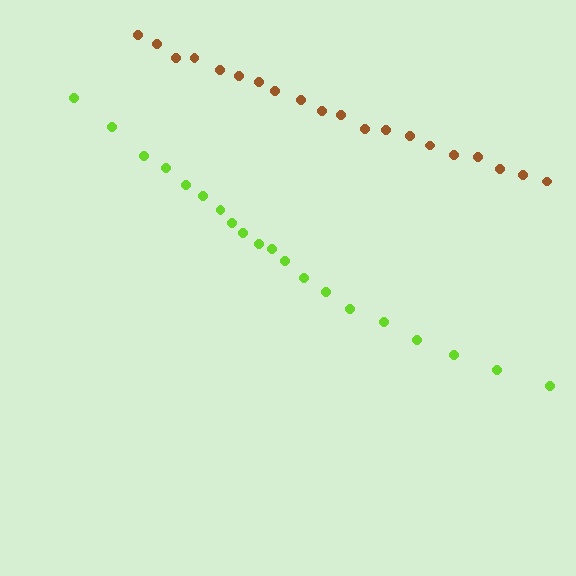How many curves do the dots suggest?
There are 2 distinct paths.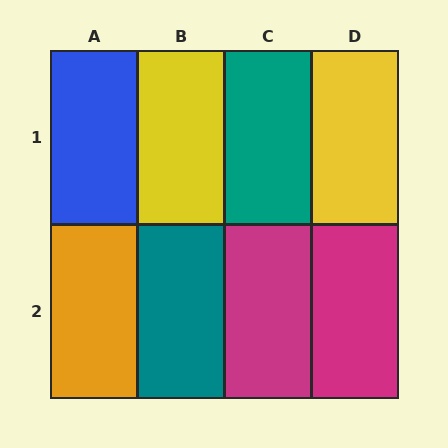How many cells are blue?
1 cell is blue.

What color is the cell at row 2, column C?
Magenta.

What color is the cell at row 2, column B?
Teal.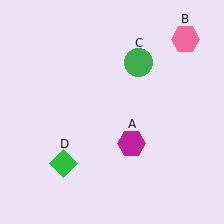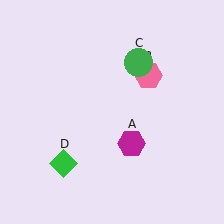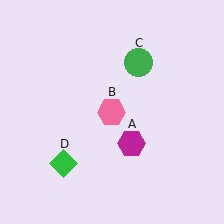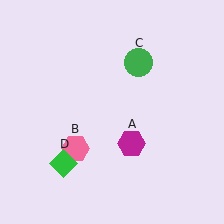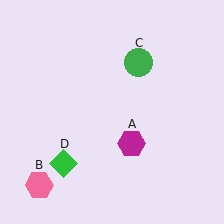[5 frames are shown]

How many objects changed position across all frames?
1 object changed position: pink hexagon (object B).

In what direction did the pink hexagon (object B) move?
The pink hexagon (object B) moved down and to the left.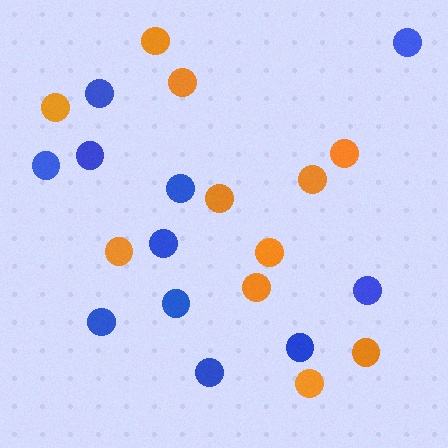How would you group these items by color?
There are 2 groups: one group of blue circles (11) and one group of orange circles (11).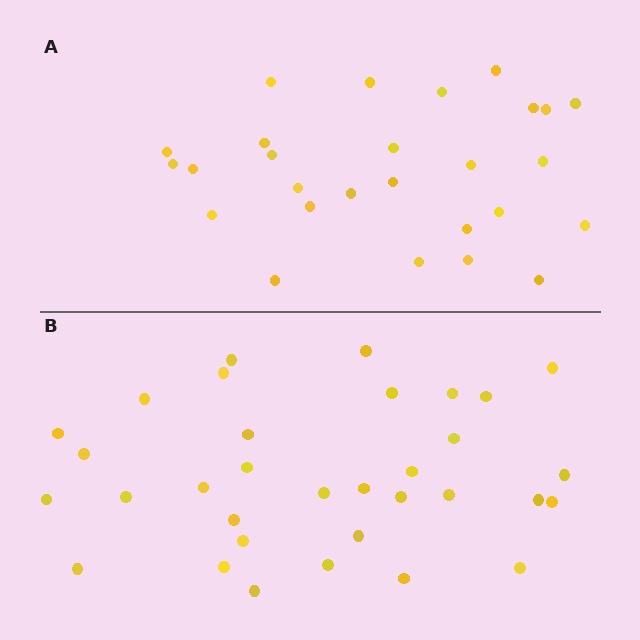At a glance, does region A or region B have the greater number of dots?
Region B (the bottom region) has more dots.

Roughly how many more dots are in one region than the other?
Region B has about 6 more dots than region A.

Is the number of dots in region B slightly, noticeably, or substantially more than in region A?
Region B has only slightly more — the two regions are fairly close. The ratio is roughly 1.2 to 1.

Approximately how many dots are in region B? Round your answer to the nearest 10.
About 30 dots. (The exact count is 33, which rounds to 30.)